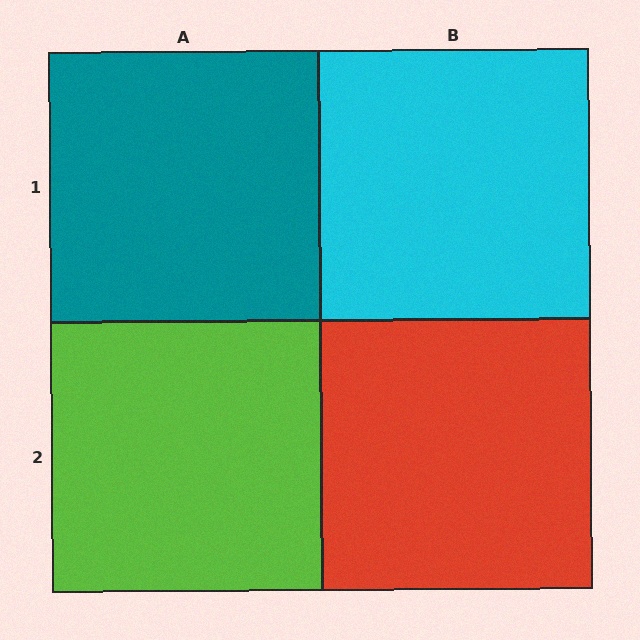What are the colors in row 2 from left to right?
Lime, red.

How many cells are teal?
1 cell is teal.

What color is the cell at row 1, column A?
Teal.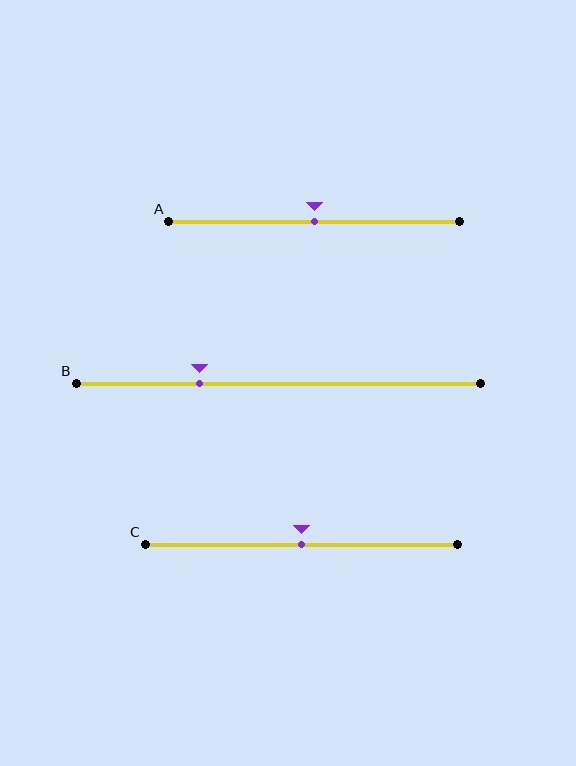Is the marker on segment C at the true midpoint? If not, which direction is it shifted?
Yes, the marker on segment C is at the true midpoint.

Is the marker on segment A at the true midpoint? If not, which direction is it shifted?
Yes, the marker on segment A is at the true midpoint.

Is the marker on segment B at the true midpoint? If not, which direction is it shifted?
No, the marker on segment B is shifted to the left by about 19% of the segment length.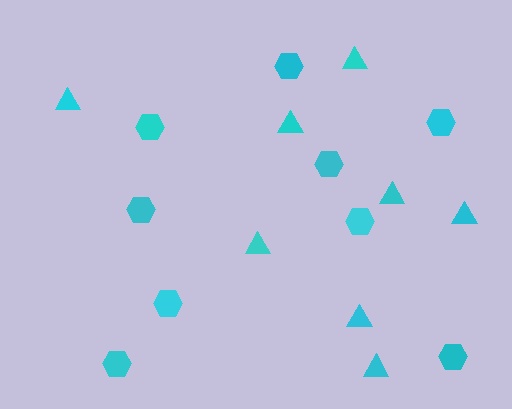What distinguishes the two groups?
There are 2 groups: one group of triangles (8) and one group of hexagons (9).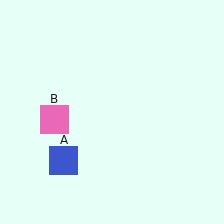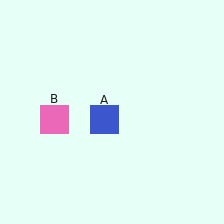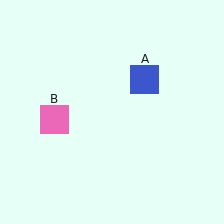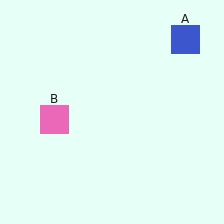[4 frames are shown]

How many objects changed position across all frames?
1 object changed position: blue square (object A).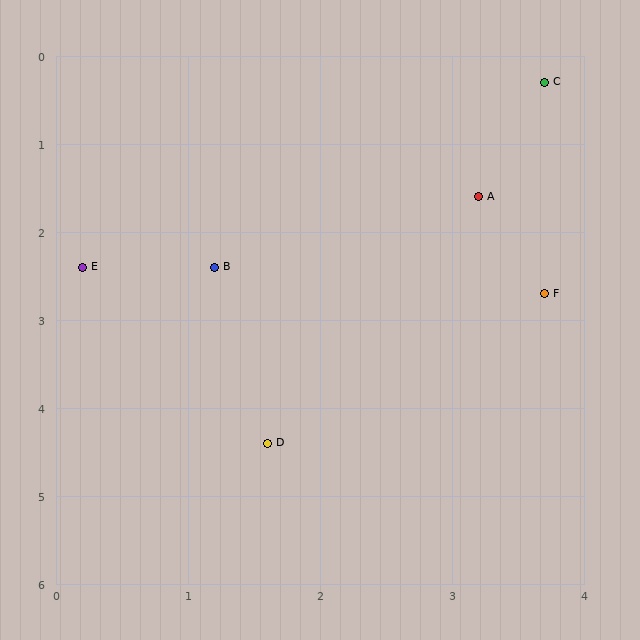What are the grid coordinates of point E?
Point E is at approximately (0.2, 2.4).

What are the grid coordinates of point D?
Point D is at approximately (1.6, 4.4).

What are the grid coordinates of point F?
Point F is at approximately (3.7, 2.7).